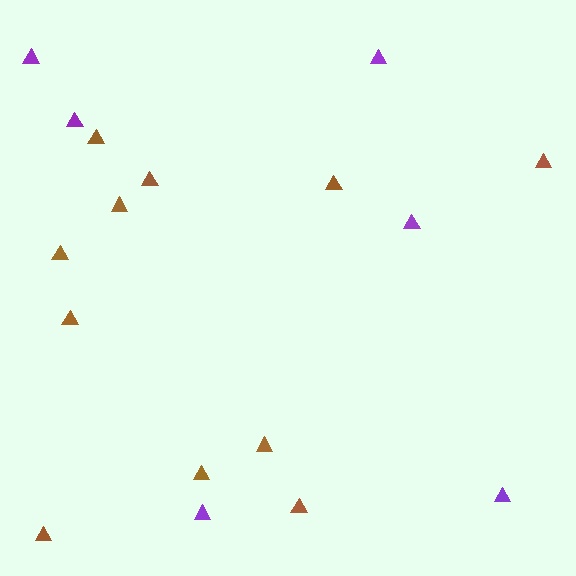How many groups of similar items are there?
There are 2 groups: one group of purple triangles (6) and one group of brown triangles (11).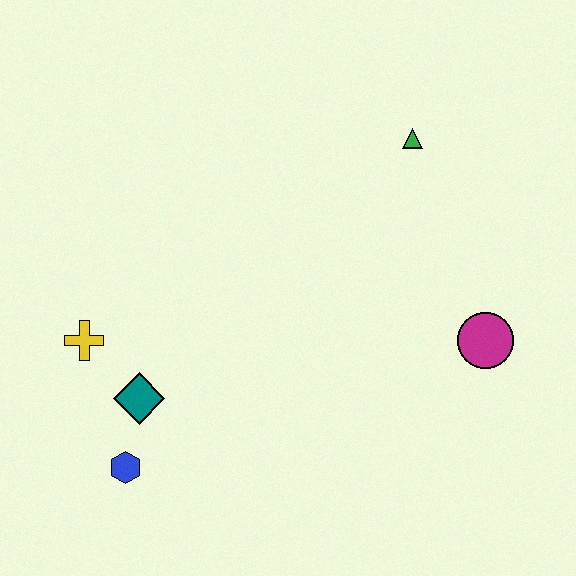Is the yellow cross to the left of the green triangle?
Yes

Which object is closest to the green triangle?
The magenta circle is closest to the green triangle.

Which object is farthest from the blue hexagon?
The green triangle is farthest from the blue hexagon.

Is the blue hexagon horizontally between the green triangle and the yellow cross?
Yes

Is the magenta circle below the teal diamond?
No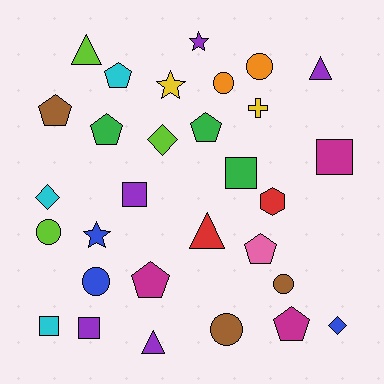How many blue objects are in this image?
There are 3 blue objects.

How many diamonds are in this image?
There are 3 diamonds.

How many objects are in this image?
There are 30 objects.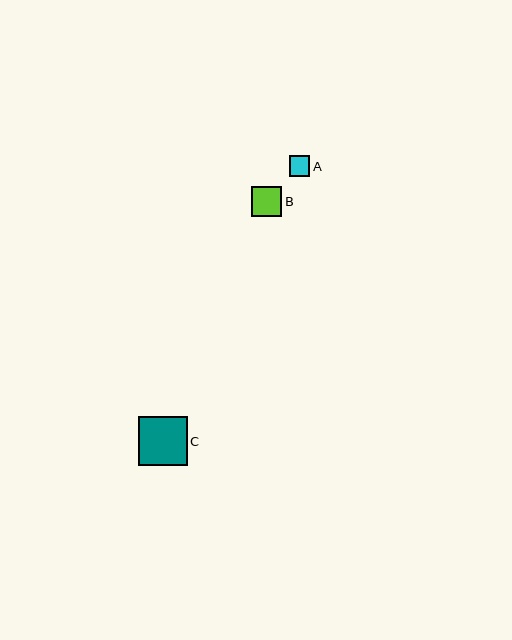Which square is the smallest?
Square A is the smallest with a size of approximately 21 pixels.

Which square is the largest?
Square C is the largest with a size of approximately 49 pixels.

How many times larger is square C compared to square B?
Square C is approximately 1.6 times the size of square B.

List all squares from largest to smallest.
From largest to smallest: C, B, A.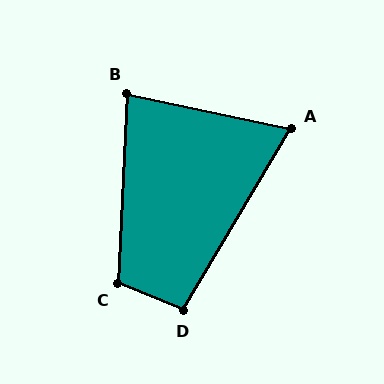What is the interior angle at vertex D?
Approximately 99 degrees (obtuse).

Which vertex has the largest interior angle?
C, at approximately 109 degrees.